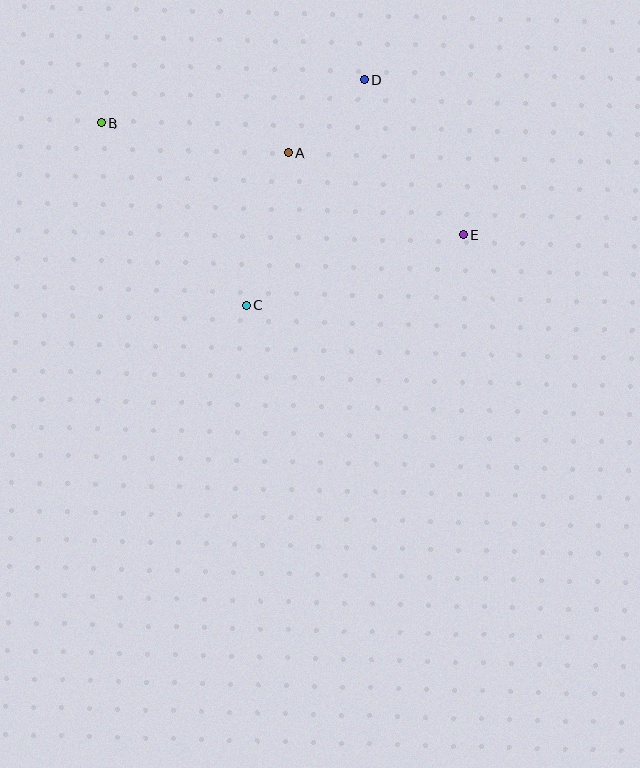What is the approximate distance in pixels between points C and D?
The distance between C and D is approximately 255 pixels.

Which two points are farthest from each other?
Points B and E are farthest from each other.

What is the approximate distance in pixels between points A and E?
The distance between A and E is approximately 193 pixels.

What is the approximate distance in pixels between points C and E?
The distance between C and E is approximately 228 pixels.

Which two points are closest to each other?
Points A and D are closest to each other.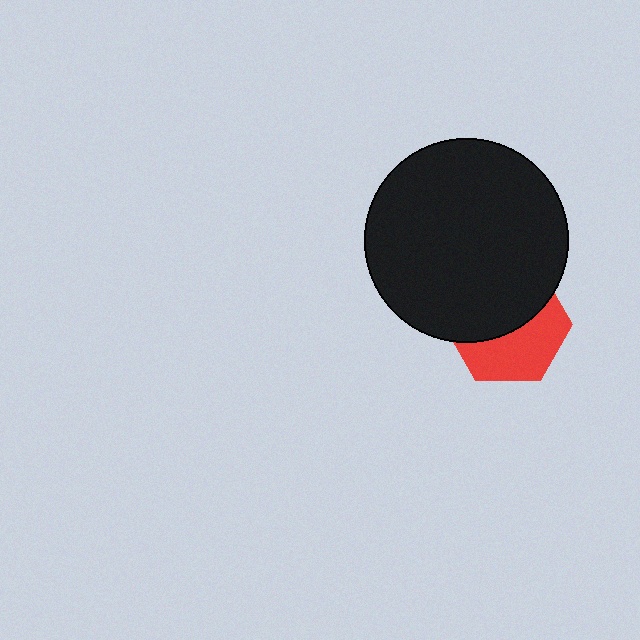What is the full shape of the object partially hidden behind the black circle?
The partially hidden object is a red hexagon.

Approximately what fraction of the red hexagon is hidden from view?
Roughly 53% of the red hexagon is hidden behind the black circle.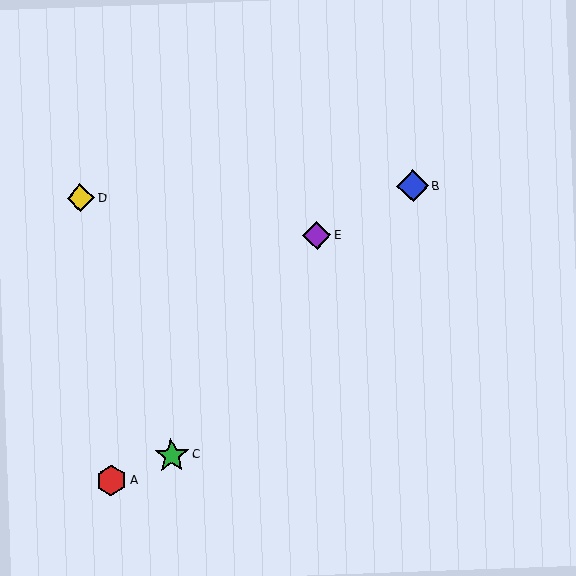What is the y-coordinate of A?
Object A is at y≈480.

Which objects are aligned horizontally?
Objects B, D are aligned horizontally.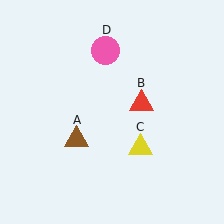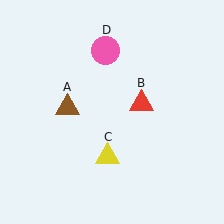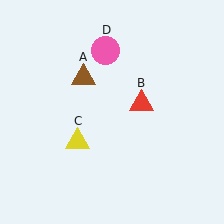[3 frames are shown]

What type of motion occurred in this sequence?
The brown triangle (object A), yellow triangle (object C) rotated clockwise around the center of the scene.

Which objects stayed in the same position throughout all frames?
Red triangle (object B) and pink circle (object D) remained stationary.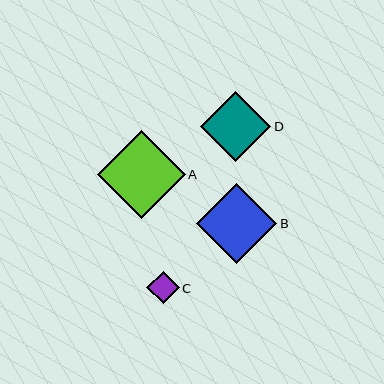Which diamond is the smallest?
Diamond C is the smallest with a size of approximately 33 pixels.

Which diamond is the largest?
Diamond A is the largest with a size of approximately 87 pixels.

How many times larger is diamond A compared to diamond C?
Diamond A is approximately 2.7 times the size of diamond C.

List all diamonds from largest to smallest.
From largest to smallest: A, B, D, C.